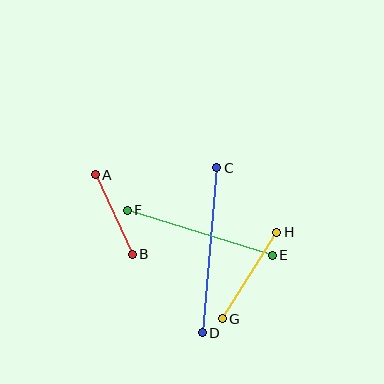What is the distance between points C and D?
The distance is approximately 165 pixels.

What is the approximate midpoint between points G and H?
The midpoint is at approximately (249, 275) pixels.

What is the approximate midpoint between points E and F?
The midpoint is at approximately (200, 233) pixels.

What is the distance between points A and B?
The distance is approximately 87 pixels.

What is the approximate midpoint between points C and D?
The midpoint is at approximately (210, 250) pixels.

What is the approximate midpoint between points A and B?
The midpoint is at approximately (114, 214) pixels.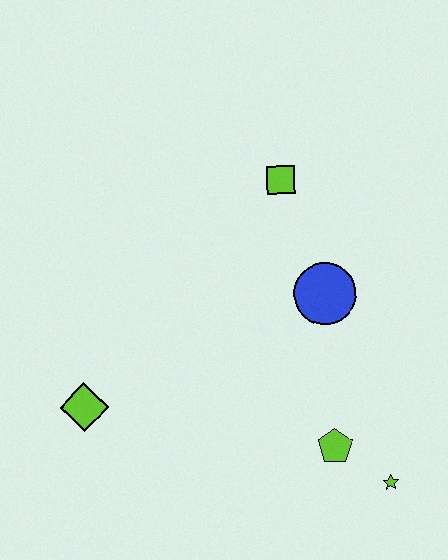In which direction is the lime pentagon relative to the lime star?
The lime pentagon is to the left of the lime star.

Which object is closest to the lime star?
The lime pentagon is closest to the lime star.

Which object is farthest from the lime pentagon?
The lime square is farthest from the lime pentagon.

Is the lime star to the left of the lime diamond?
No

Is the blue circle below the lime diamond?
No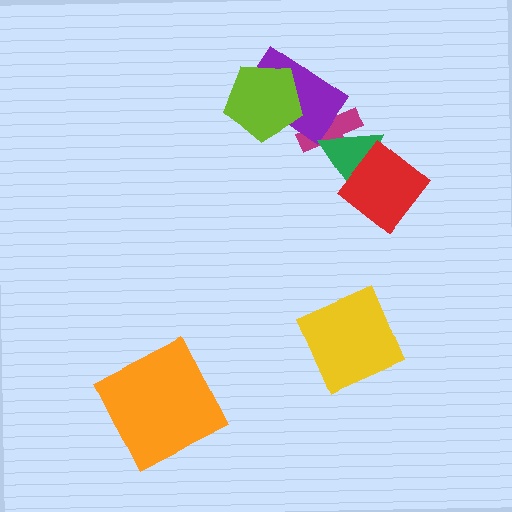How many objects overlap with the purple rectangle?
2 objects overlap with the purple rectangle.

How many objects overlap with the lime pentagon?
1 object overlaps with the lime pentagon.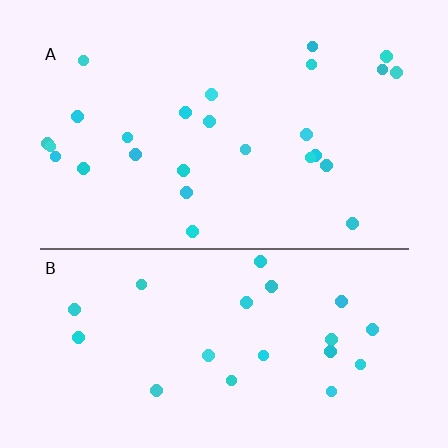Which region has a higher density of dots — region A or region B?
A (the top).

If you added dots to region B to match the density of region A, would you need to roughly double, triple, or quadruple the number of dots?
Approximately double.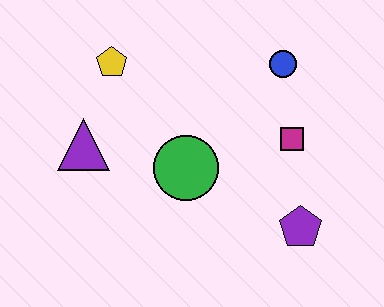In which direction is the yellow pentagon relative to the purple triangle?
The yellow pentagon is above the purple triangle.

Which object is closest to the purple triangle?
The yellow pentagon is closest to the purple triangle.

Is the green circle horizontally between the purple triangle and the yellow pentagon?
No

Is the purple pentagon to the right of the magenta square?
Yes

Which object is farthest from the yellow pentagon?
The purple pentagon is farthest from the yellow pentagon.